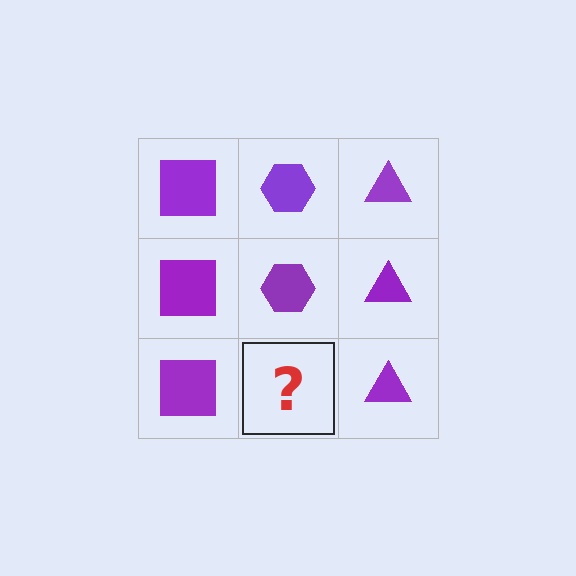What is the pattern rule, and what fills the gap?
The rule is that each column has a consistent shape. The gap should be filled with a purple hexagon.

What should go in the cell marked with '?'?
The missing cell should contain a purple hexagon.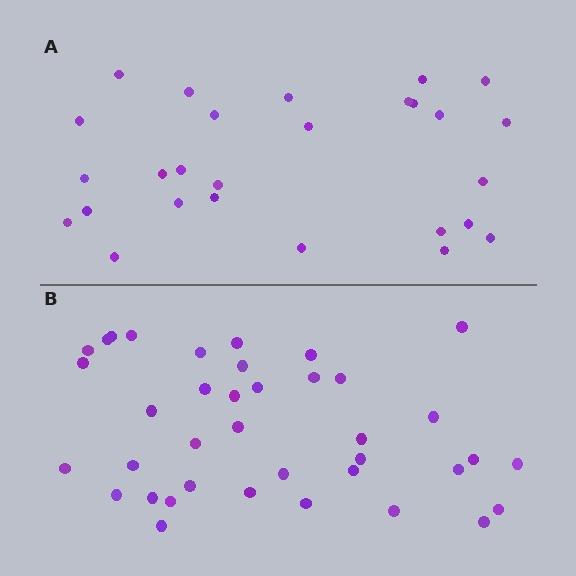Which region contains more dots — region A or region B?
Region B (the bottom region) has more dots.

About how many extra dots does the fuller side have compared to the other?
Region B has roughly 12 or so more dots than region A.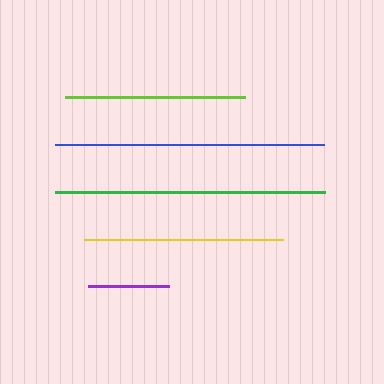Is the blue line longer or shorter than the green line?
The green line is longer than the blue line.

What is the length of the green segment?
The green segment is approximately 269 pixels long.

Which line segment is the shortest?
The purple line is the shortest at approximately 81 pixels.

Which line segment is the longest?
The green line is the longest at approximately 269 pixels.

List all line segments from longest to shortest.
From longest to shortest: green, blue, yellow, lime, purple.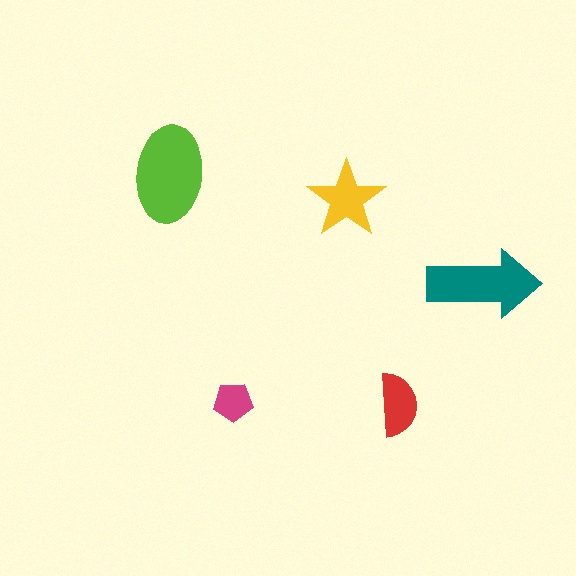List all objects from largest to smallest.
The lime ellipse, the teal arrow, the yellow star, the red semicircle, the magenta pentagon.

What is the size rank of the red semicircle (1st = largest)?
4th.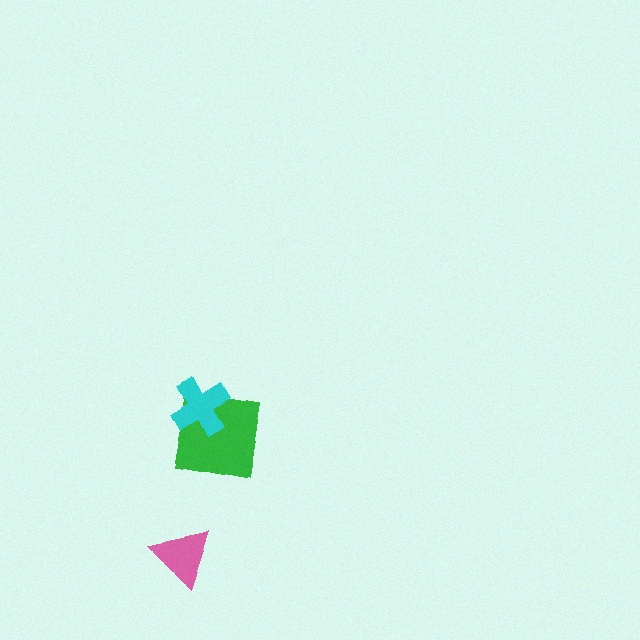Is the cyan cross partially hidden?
No, no other shape covers it.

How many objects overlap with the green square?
1 object overlaps with the green square.